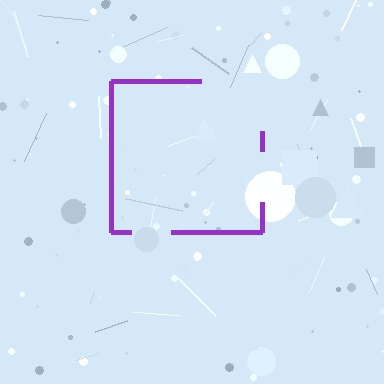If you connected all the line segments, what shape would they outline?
They would outline a square.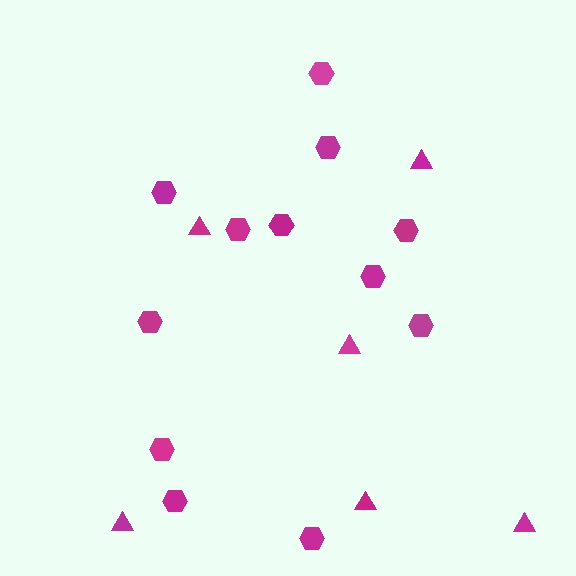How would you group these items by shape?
There are 2 groups: one group of triangles (6) and one group of hexagons (12).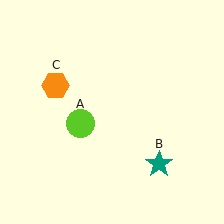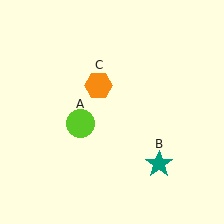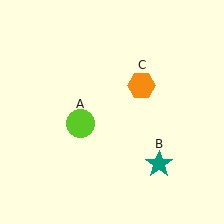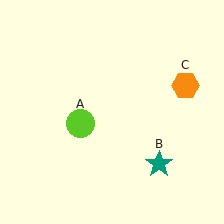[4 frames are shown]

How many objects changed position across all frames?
1 object changed position: orange hexagon (object C).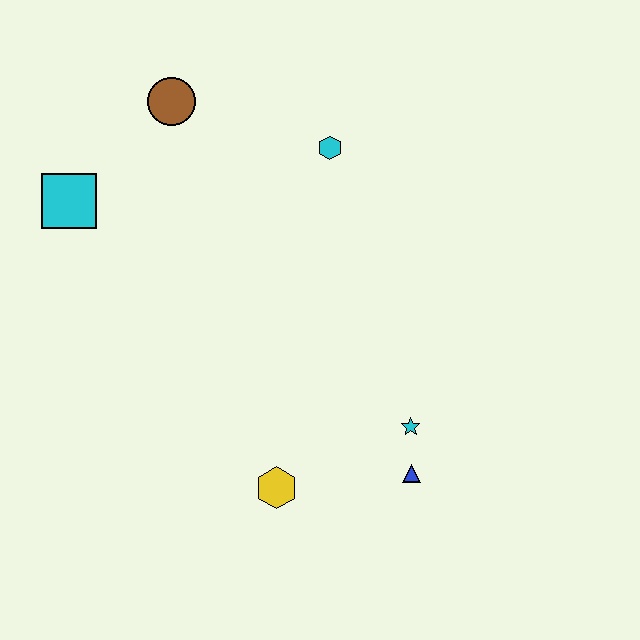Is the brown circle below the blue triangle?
No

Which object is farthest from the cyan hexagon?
The yellow hexagon is farthest from the cyan hexagon.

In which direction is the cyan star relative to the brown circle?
The cyan star is below the brown circle.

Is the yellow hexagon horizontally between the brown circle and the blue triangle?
Yes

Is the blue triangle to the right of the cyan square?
Yes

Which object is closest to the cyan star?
The blue triangle is closest to the cyan star.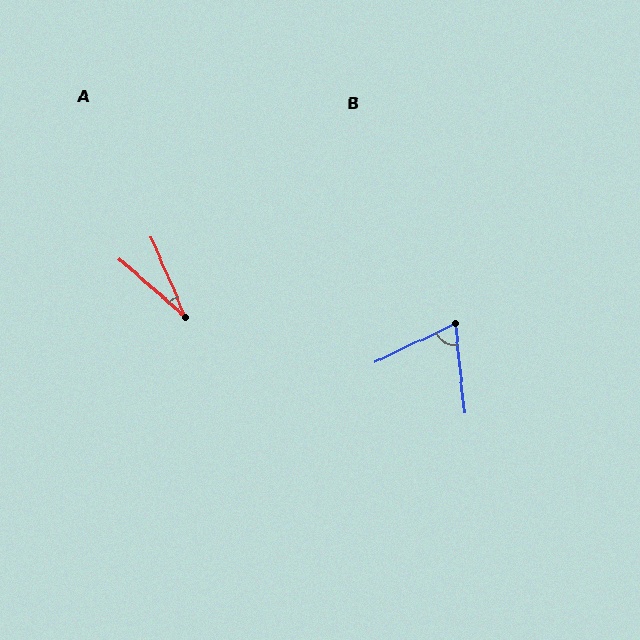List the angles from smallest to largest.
A (26°), B (70°).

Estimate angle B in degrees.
Approximately 70 degrees.